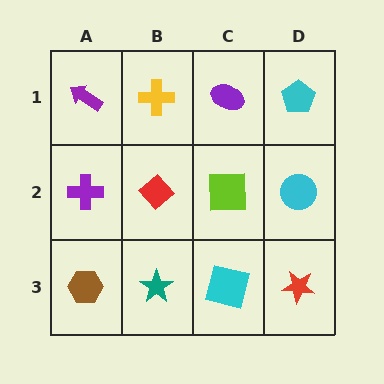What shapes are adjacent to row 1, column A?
A purple cross (row 2, column A), a yellow cross (row 1, column B).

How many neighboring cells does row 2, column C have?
4.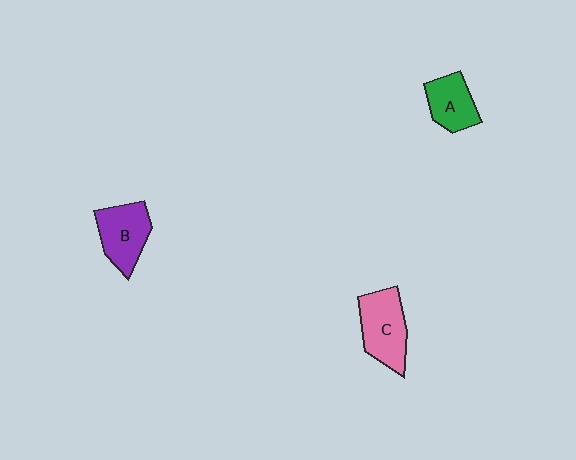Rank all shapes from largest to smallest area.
From largest to smallest: C (pink), B (purple), A (green).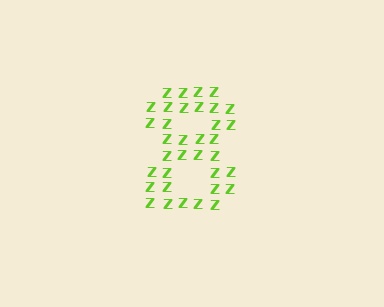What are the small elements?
The small elements are letter Z's.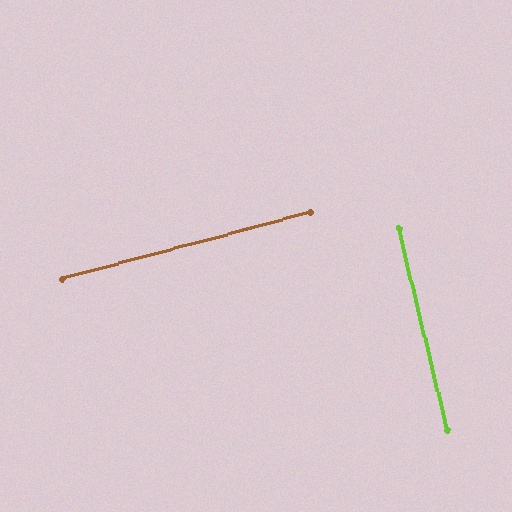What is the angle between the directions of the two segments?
Approximately 89 degrees.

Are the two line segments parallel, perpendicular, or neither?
Perpendicular — they meet at approximately 89°.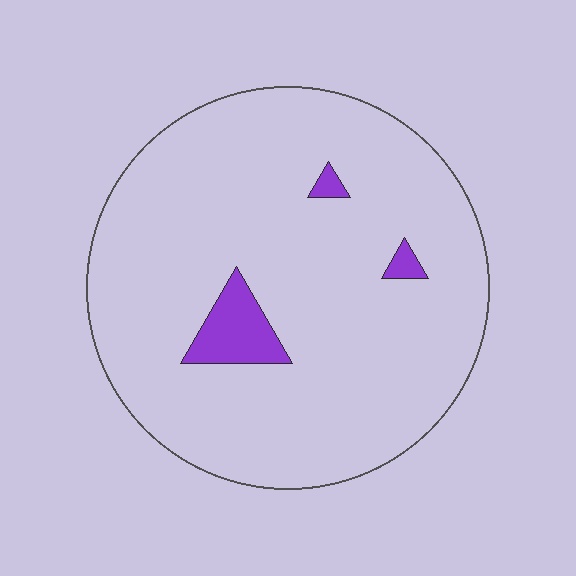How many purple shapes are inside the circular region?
3.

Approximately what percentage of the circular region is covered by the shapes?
Approximately 5%.